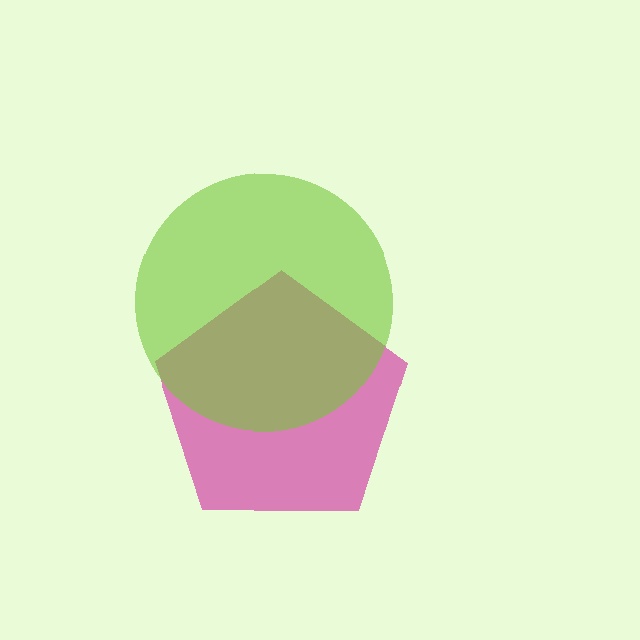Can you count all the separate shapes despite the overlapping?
Yes, there are 2 separate shapes.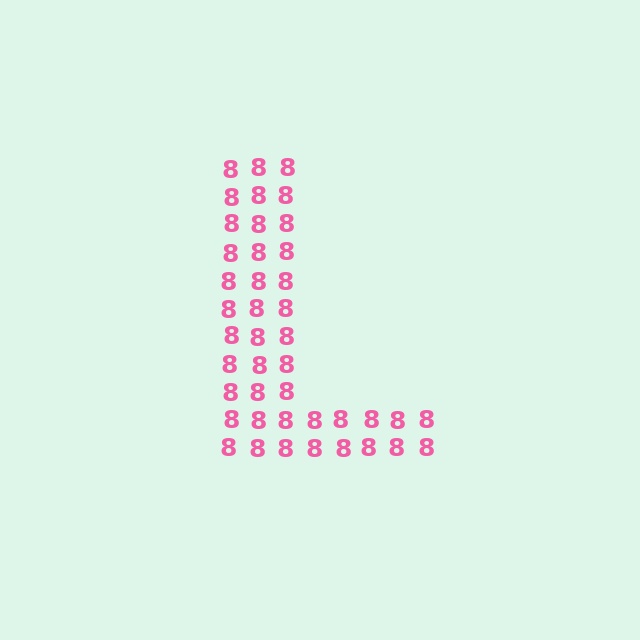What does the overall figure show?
The overall figure shows the letter L.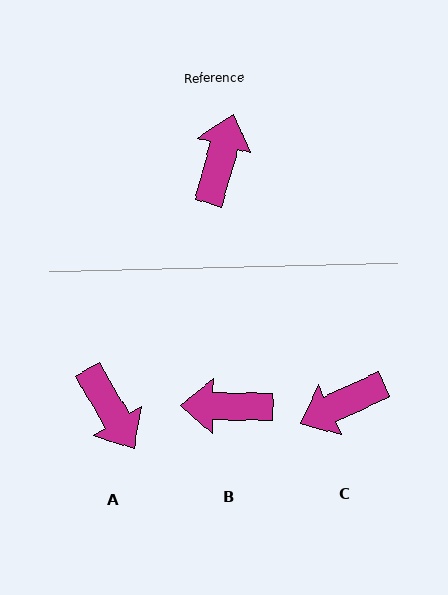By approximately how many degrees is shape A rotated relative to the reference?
Approximately 133 degrees clockwise.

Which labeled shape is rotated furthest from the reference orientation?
A, about 133 degrees away.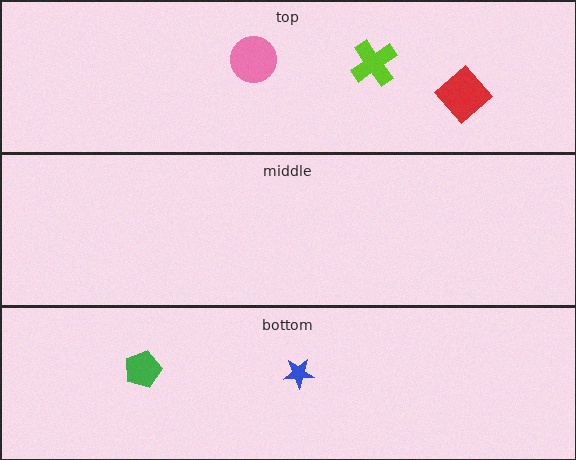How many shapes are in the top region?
3.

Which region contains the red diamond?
The top region.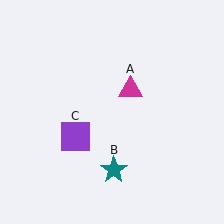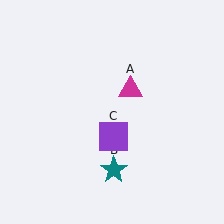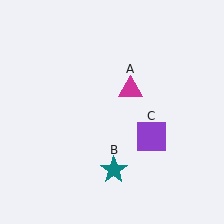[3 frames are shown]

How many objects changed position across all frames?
1 object changed position: purple square (object C).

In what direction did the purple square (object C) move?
The purple square (object C) moved right.